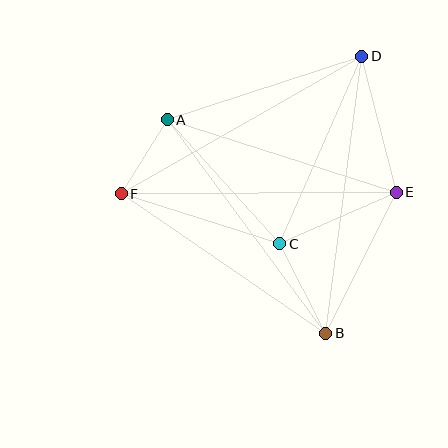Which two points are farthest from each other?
Points B and D are farthest from each other.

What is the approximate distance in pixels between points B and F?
The distance between B and F is approximately 247 pixels.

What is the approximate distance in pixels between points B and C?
The distance between B and C is approximately 101 pixels.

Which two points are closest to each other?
Points A and F are closest to each other.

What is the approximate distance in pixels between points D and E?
The distance between D and E is approximately 141 pixels.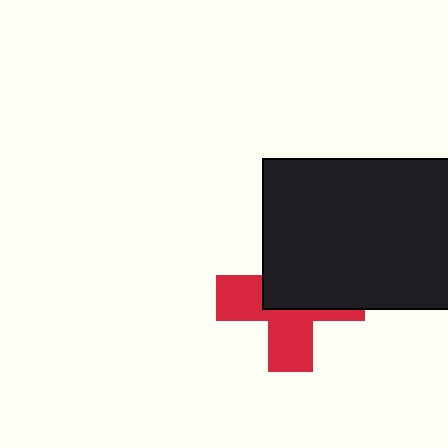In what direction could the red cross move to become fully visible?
The red cross could move down. That would shift it out from behind the black rectangle entirely.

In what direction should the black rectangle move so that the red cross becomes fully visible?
The black rectangle should move up. That is the shortest direction to clear the overlap and leave the red cross fully visible.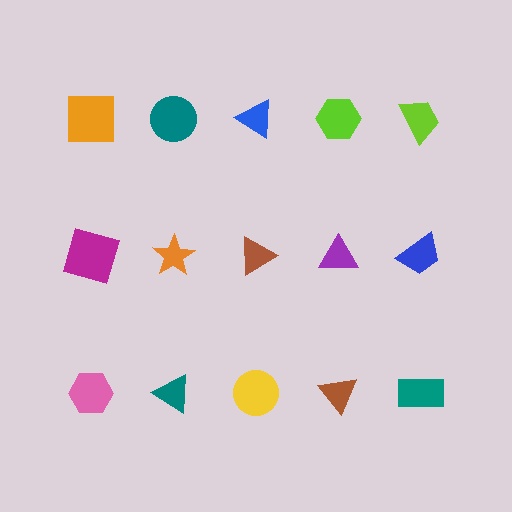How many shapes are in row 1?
5 shapes.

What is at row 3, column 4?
A brown triangle.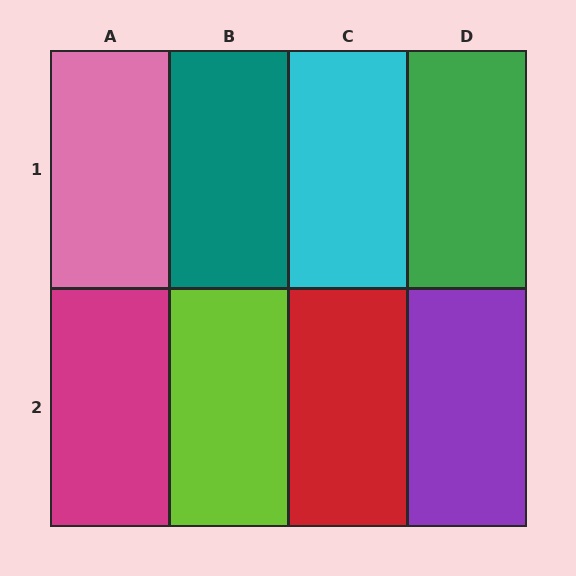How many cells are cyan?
1 cell is cyan.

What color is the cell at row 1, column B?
Teal.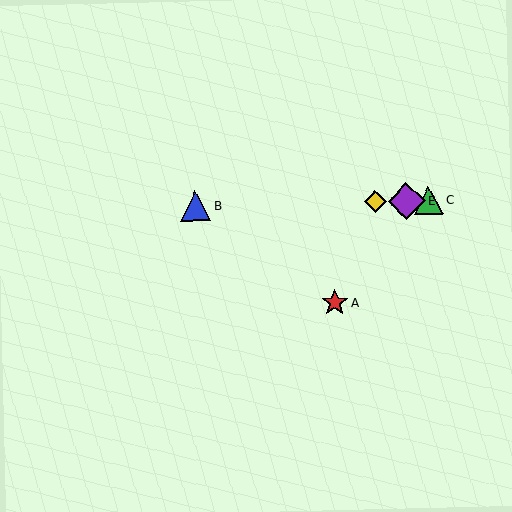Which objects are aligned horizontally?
Objects B, C, D, E are aligned horizontally.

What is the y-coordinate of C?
Object C is at y≈201.